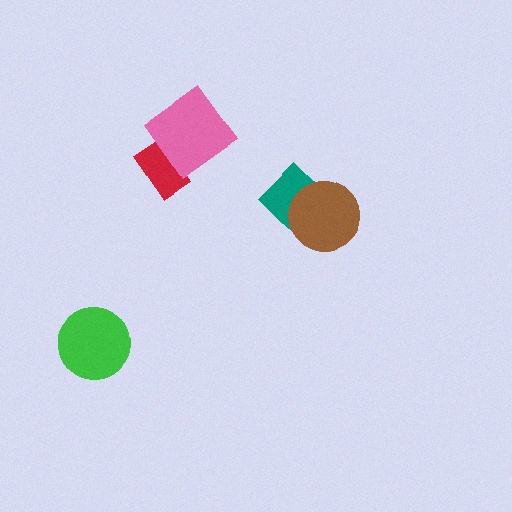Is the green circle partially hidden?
No, no other shape covers it.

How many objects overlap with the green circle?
0 objects overlap with the green circle.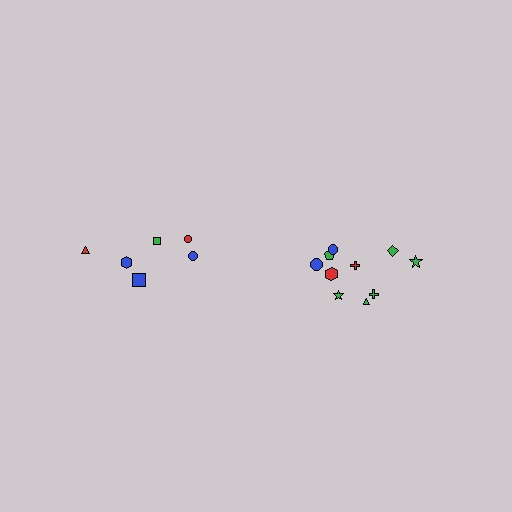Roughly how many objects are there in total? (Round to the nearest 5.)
Roughly 15 objects in total.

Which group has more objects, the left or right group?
The right group.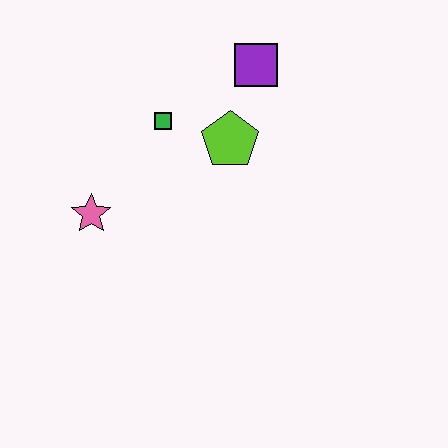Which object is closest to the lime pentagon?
The green square is closest to the lime pentagon.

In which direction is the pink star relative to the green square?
The pink star is below the green square.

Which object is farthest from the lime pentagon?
The pink star is farthest from the lime pentagon.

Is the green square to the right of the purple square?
No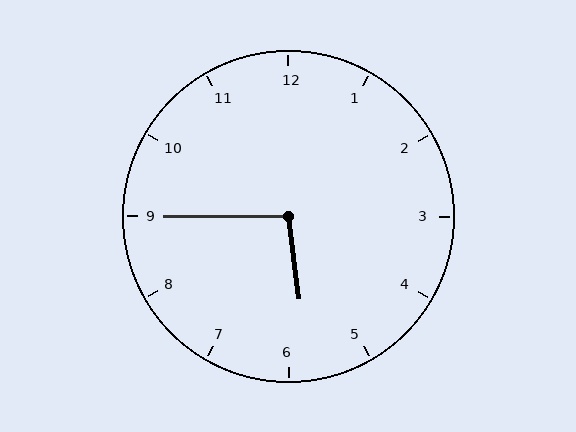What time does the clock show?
5:45.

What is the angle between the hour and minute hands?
Approximately 98 degrees.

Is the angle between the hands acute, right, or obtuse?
It is obtuse.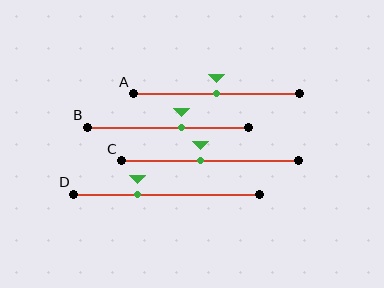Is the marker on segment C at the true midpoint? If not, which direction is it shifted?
No, the marker on segment C is shifted to the left by about 5% of the segment length.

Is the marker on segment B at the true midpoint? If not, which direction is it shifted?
No, the marker on segment B is shifted to the right by about 8% of the segment length.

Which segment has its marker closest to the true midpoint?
Segment A has its marker closest to the true midpoint.